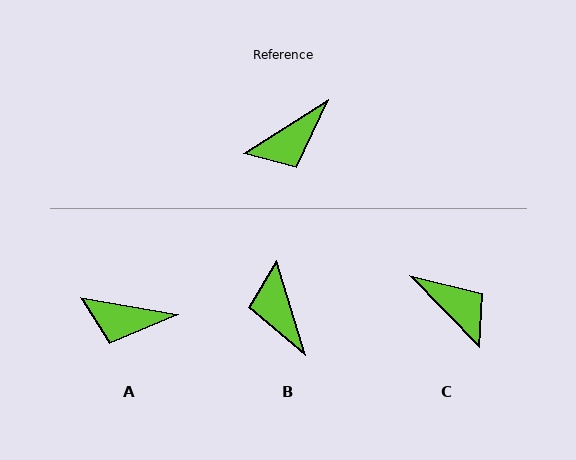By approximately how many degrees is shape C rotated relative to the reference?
Approximately 102 degrees counter-clockwise.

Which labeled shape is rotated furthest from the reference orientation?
B, about 106 degrees away.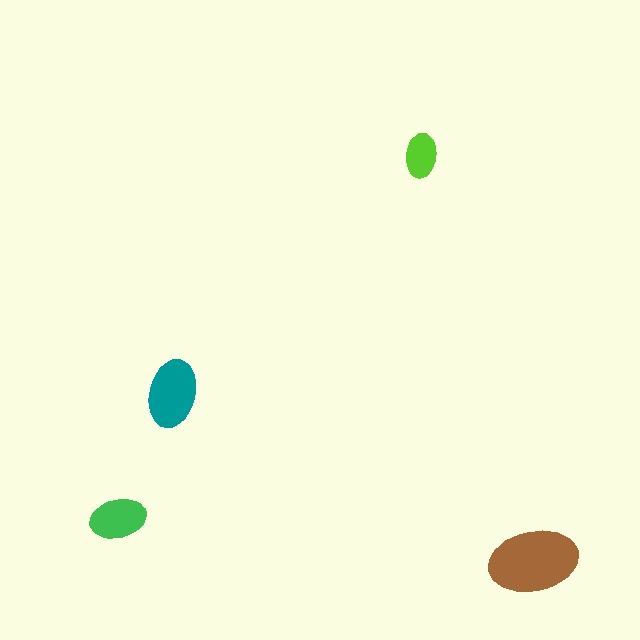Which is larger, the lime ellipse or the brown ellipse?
The brown one.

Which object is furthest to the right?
The brown ellipse is rightmost.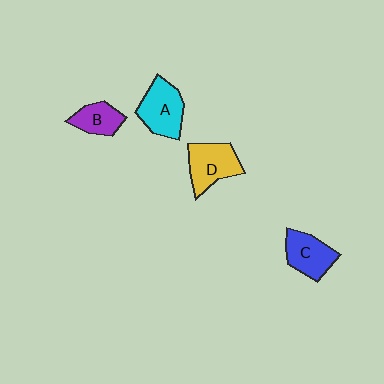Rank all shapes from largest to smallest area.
From largest to smallest: A (cyan), D (yellow), C (blue), B (purple).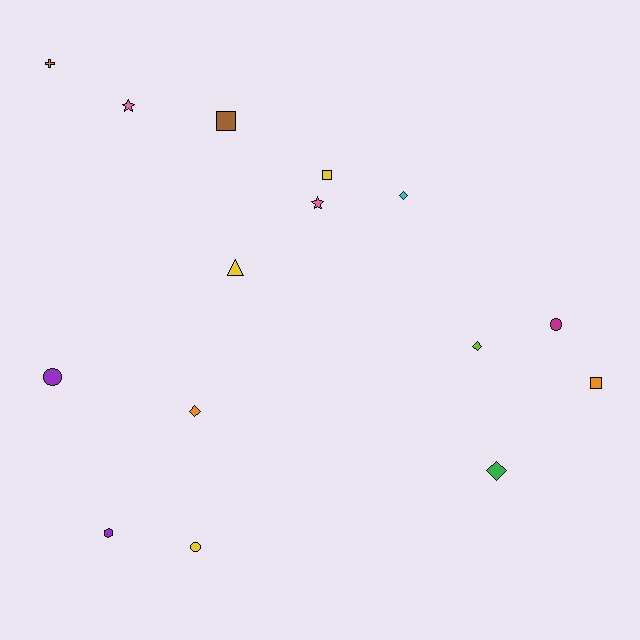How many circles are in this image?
There are 3 circles.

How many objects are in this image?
There are 15 objects.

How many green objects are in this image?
There is 1 green object.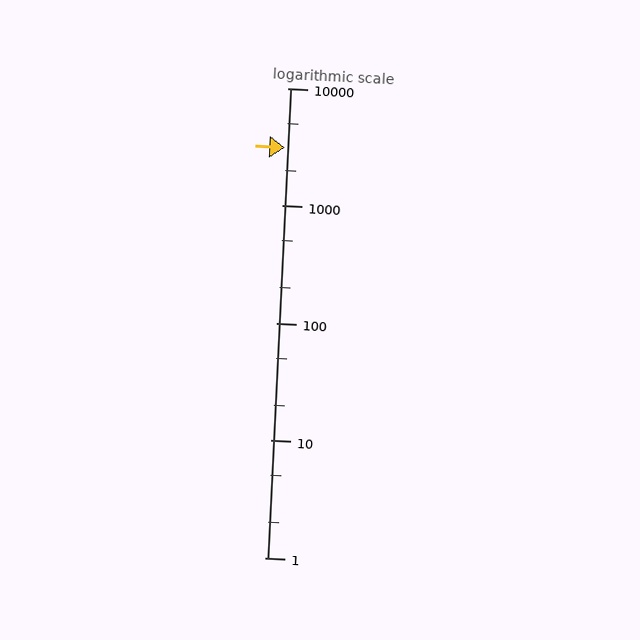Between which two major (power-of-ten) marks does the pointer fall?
The pointer is between 1000 and 10000.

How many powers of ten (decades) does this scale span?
The scale spans 4 decades, from 1 to 10000.